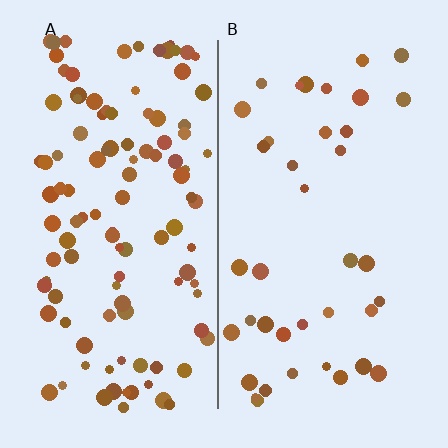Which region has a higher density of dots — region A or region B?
A (the left).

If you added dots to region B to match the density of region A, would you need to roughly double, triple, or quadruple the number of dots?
Approximately triple.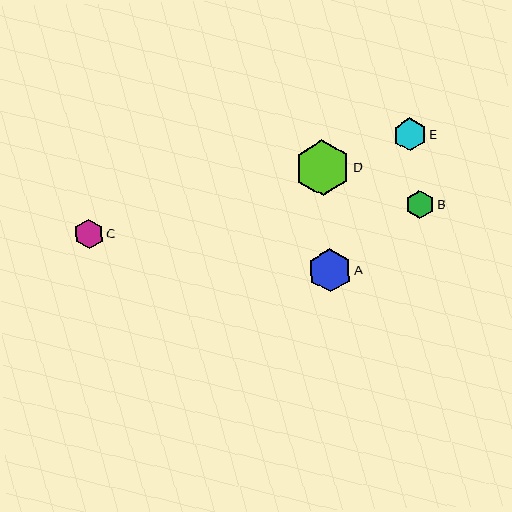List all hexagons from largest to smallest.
From largest to smallest: D, A, E, C, B.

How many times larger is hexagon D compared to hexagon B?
Hexagon D is approximately 2.0 times the size of hexagon B.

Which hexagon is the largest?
Hexagon D is the largest with a size of approximately 55 pixels.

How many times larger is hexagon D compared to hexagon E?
Hexagon D is approximately 1.7 times the size of hexagon E.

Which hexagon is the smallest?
Hexagon B is the smallest with a size of approximately 28 pixels.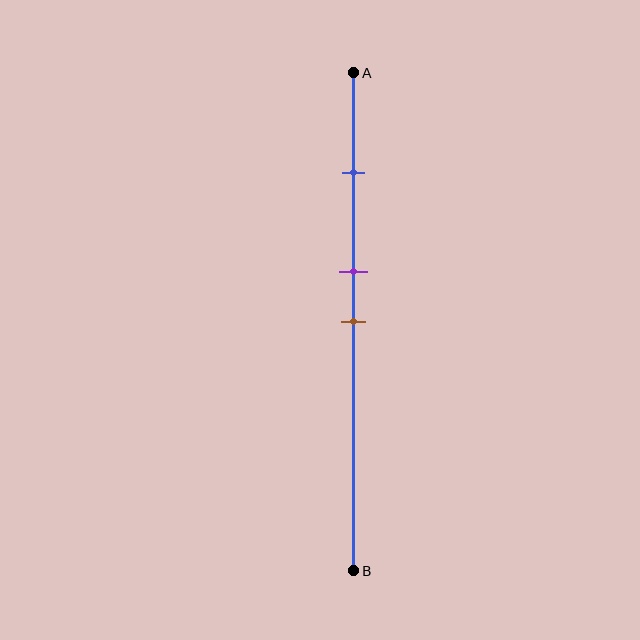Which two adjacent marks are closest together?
The purple and brown marks are the closest adjacent pair.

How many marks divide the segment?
There are 3 marks dividing the segment.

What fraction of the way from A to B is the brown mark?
The brown mark is approximately 50% (0.5) of the way from A to B.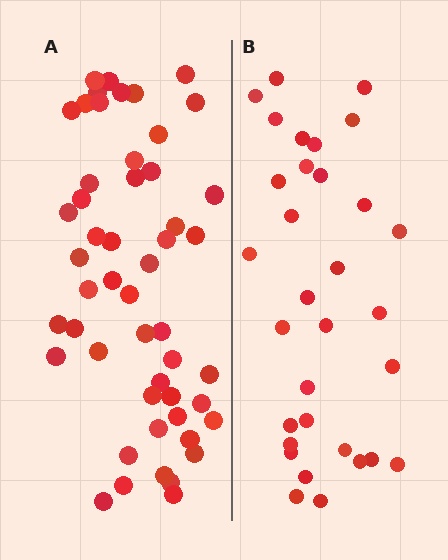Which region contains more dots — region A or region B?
Region A (the left region) has more dots.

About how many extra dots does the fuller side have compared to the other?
Region A has approximately 20 more dots than region B.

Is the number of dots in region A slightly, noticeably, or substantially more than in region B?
Region A has substantially more. The ratio is roughly 1.6 to 1.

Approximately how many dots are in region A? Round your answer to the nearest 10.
About 50 dots. (The exact count is 51, which rounds to 50.)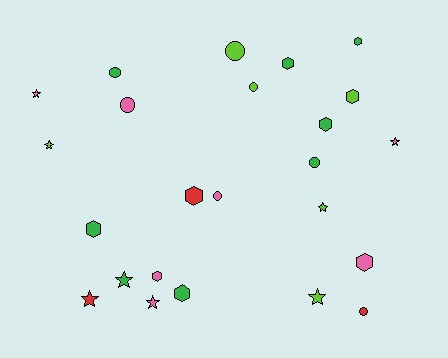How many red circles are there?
There is 1 red circle.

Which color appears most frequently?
Green, with 8 objects.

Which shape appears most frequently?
Hexagon, with 9 objects.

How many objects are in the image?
There are 24 objects.